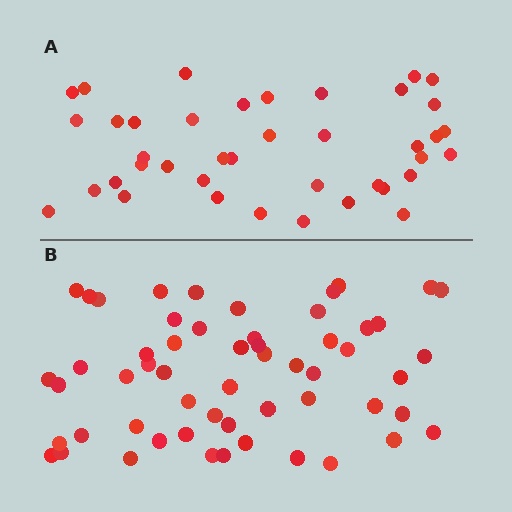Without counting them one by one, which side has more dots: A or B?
Region B (the bottom region) has more dots.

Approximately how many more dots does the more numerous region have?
Region B has approximately 15 more dots than region A.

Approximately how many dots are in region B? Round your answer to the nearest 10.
About 60 dots. (The exact count is 56, which rounds to 60.)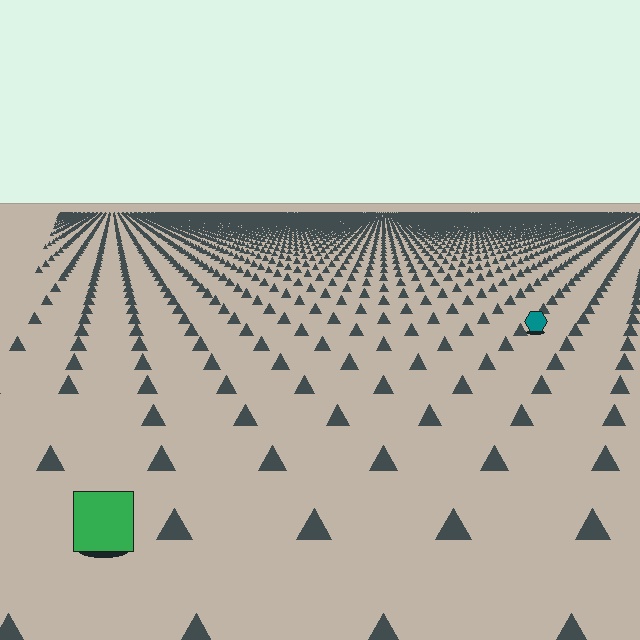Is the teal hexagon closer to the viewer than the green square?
No. The green square is closer — you can tell from the texture gradient: the ground texture is coarser near it.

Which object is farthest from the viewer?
The teal hexagon is farthest from the viewer. It appears smaller and the ground texture around it is denser.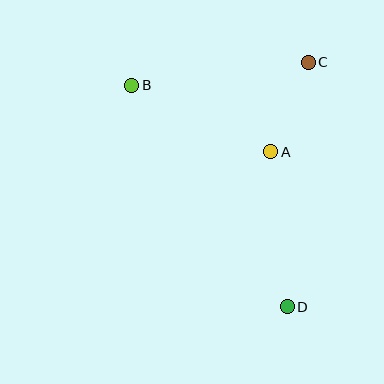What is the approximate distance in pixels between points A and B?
The distance between A and B is approximately 154 pixels.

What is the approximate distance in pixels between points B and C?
The distance between B and C is approximately 178 pixels.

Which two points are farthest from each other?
Points B and D are farthest from each other.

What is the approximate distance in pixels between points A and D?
The distance between A and D is approximately 156 pixels.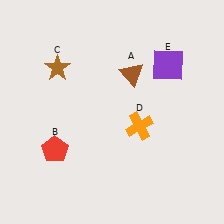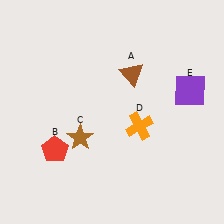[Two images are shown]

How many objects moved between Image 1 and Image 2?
2 objects moved between the two images.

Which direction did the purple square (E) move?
The purple square (E) moved down.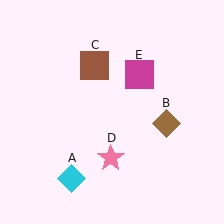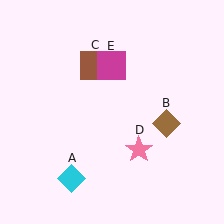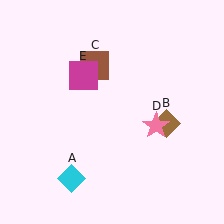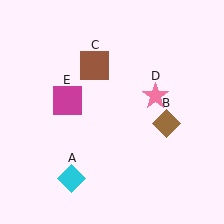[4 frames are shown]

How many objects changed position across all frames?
2 objects changed position: pink star (object D), magenta square (object E).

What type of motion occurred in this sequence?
The pink star (object D), magenta square (object E) rotated counterclockwise around the center of the scene.